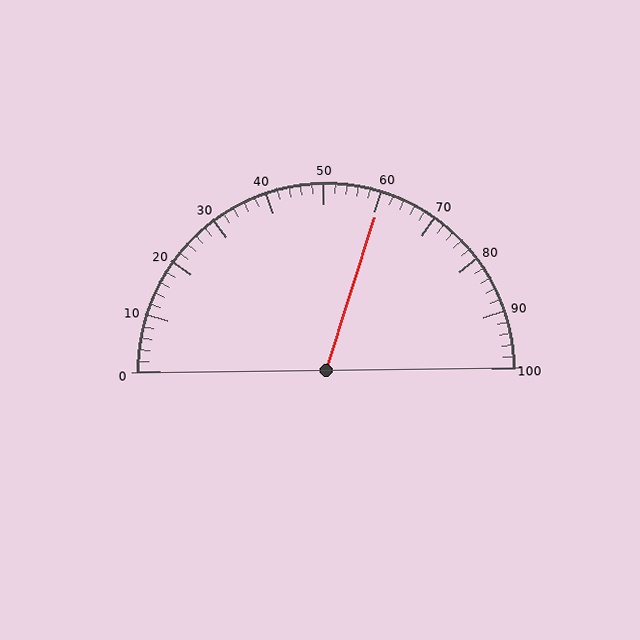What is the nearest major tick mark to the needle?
The nearest major tick mark is 60.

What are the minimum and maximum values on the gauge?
The gauge ranges from 0 to 100.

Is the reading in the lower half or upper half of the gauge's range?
The reading is in the upper half of the range (0 to 100).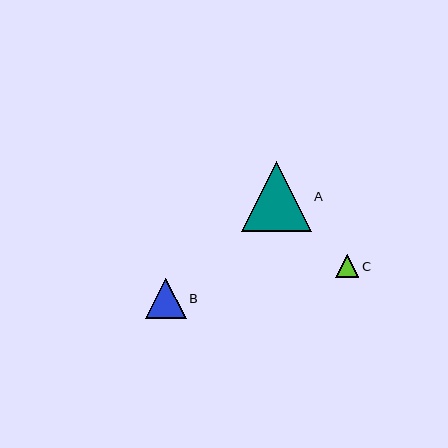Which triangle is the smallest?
Triangle C is the smallest with a size of approximately 23 pixels.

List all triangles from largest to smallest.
From largest to smallest: A, B, C.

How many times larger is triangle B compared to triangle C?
Triangle B is approximately 1.8 times the size of triangle C.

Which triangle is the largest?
Triangle A is the largest with a size of approximately 69 pixels.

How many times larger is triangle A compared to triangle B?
Triangle A is approximately 1.7 times the size of triangle B.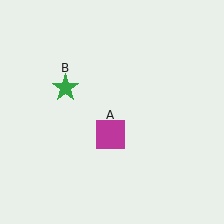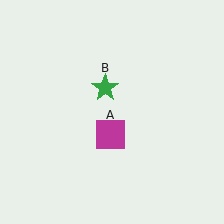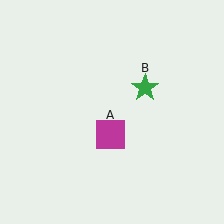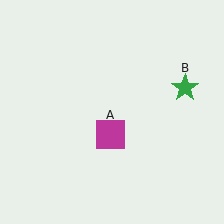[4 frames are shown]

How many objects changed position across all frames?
1 object changed position: green star (object B).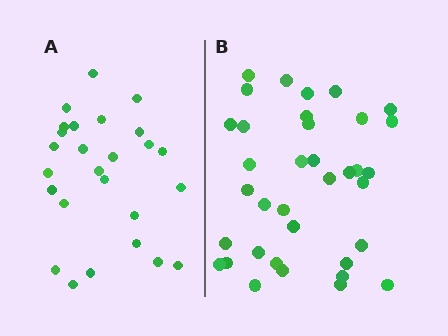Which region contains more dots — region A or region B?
Region B (the right region) has more dots.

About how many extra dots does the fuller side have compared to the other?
Region B has roughly 10 or so more dots than region A.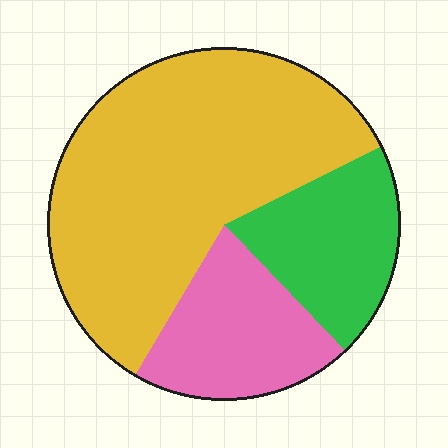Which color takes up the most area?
Yellow, at roughly 60%.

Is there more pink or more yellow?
Yellow.